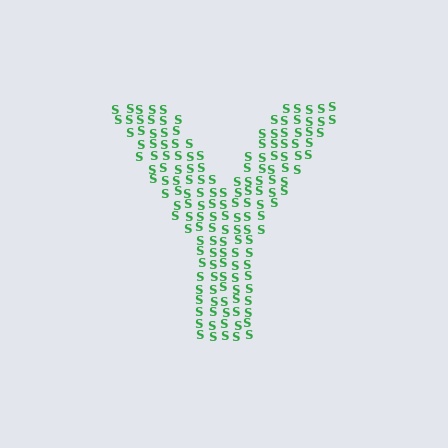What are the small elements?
The small elements are letter S's.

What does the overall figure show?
The overall figure shows the letter Y.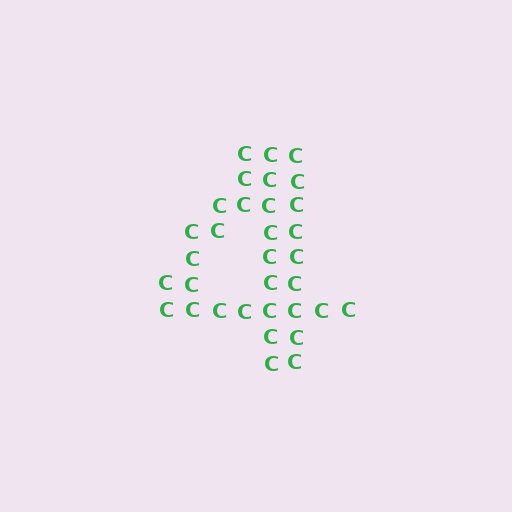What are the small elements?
The small elements are letter C's.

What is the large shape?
The large shape is the digit 4.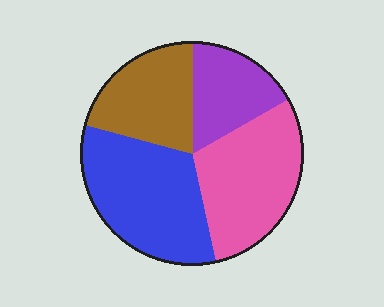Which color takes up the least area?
Purple, at roughly 15%.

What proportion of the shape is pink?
Pink takes up about one third (1/3) of the shape.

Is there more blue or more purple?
Blue.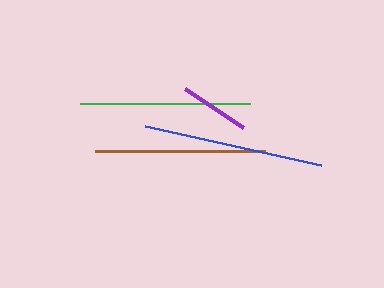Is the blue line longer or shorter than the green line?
The blue line is longer than the green line.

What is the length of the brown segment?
The brown segment is approximately 170 pixels long.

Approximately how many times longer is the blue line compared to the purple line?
The blue line is approximately 2.6 times the length of the purple line.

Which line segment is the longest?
The blue line is the longest at approximately 180 pixels.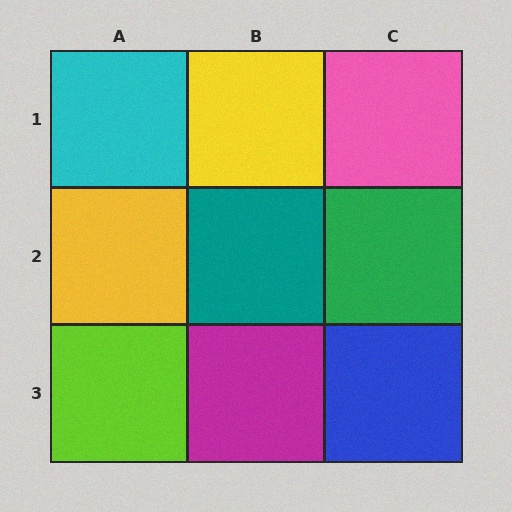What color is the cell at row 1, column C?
Pink.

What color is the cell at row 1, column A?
Cyan.